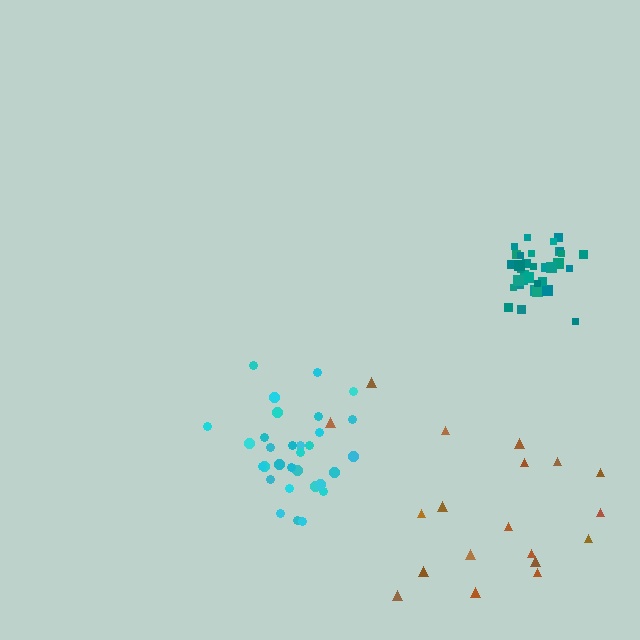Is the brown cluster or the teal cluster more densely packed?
Teal.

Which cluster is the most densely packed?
Teal.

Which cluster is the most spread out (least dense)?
Brown.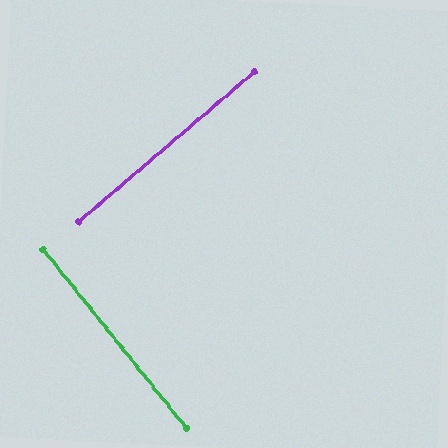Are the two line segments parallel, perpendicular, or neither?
Perpendicular — they meet at approximately 89°.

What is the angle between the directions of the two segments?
Approximately 89 degrees.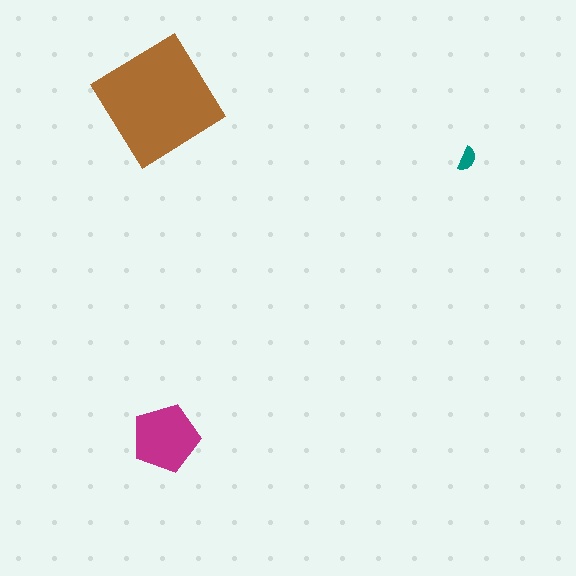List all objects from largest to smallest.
The brown diamond, the magenta pentagon, the teal semicircle.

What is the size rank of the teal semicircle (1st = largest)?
3rd.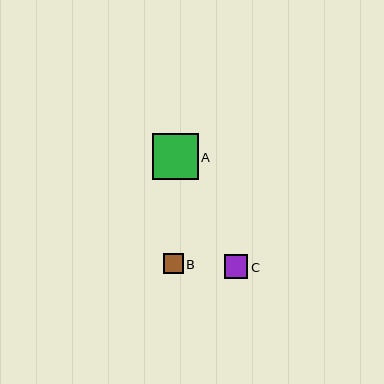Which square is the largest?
Square A is the largest with a size of approximately 46 pixels.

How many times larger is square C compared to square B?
Square C is approximately 1.2 times the size of square B.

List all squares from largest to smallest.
From largest to smallest: A, C, B.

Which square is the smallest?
Square B is the smallest with a size of approximately 19 pixels.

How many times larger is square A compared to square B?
Square A is approximately 2.4 times the size of square B.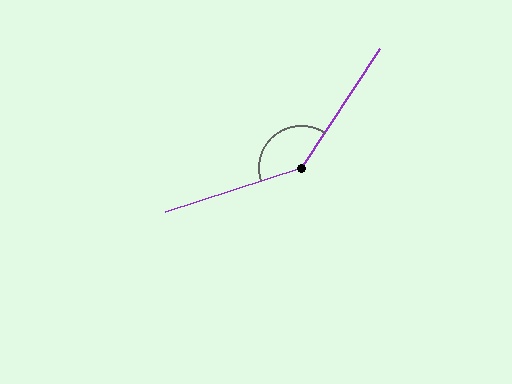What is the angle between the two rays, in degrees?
Approximately 142 degrees.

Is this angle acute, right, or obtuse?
It is obtuse.